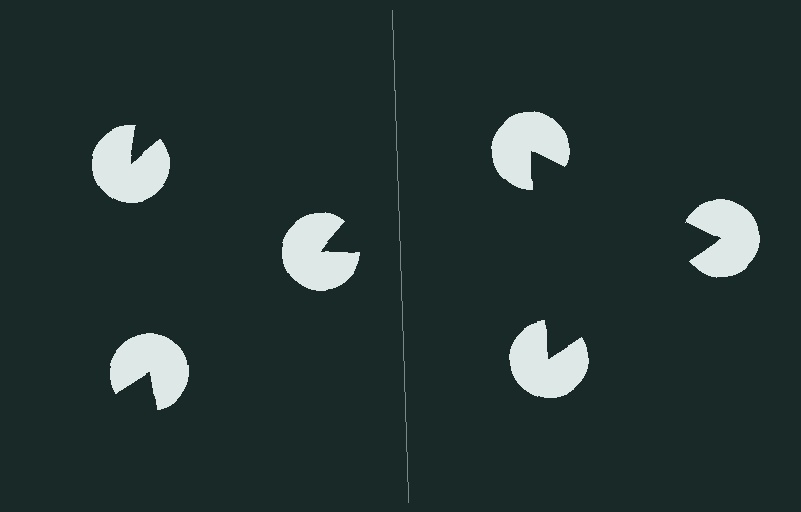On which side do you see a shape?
An illusory triangle appears on the right side. On the left side the wedge cuts are rotated, so no coherent shape forms.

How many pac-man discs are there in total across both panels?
6 — 3 on each side.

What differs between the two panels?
The pac-man discs are positioned identically on both sides; only the wedge orientations differ. On the right they align to a triangle; on the left they are misaligned.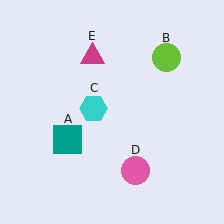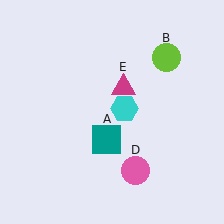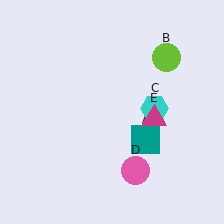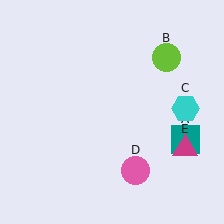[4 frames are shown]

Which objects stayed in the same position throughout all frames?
Lime circle (object B) and pink circle (object D) remained stationary.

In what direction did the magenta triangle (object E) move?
The magenta triangle (object E) moved down and to the right.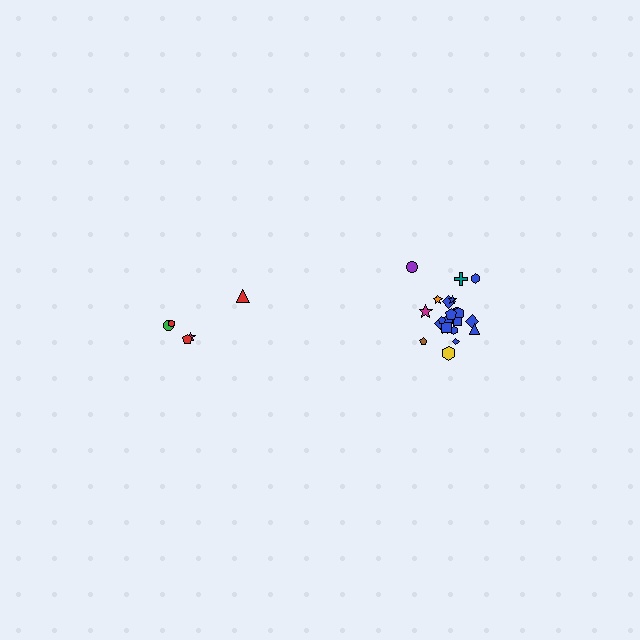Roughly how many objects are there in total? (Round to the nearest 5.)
Roughly 25 objects in total.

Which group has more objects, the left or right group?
The right group.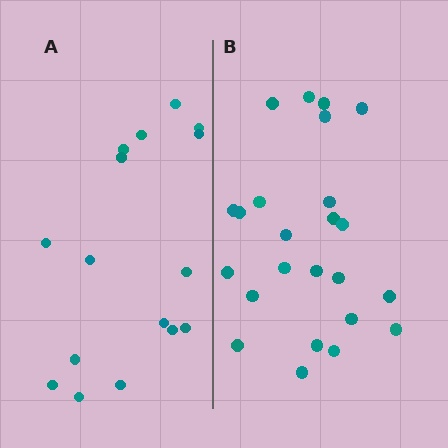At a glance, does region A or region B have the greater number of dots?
Region B (the right region) has more dots.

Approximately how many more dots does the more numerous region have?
Region B has roughly 8 or so more dots than region A.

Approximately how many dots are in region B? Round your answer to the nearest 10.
About 20 dots. (The exact count is 24, which rounds to 20.)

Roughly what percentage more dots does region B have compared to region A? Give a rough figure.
About 50% more.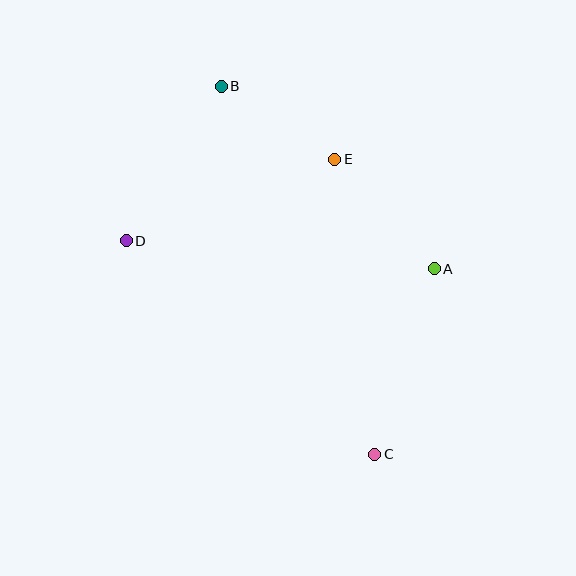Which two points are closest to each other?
Points B and E are closest to each other.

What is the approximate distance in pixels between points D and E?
The distance between D and E is approximately 224 pixels.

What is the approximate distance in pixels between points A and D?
The distance between A and D is approximately 310 pixels.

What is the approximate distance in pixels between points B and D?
The distance between B and D is approximately 181 pixels.